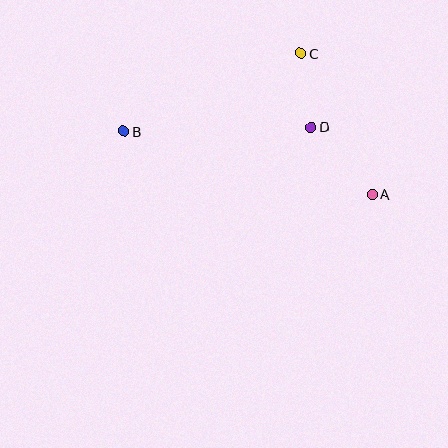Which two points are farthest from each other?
Points A and B are farthest from each other.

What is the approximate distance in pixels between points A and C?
The distance between A and C is approximately 158 pixels.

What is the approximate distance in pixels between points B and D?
The distance between B and D is approximately 187 pixels.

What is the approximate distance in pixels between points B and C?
The distance between B and C is approximately 193 pixels.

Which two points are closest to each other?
Points C and D are closest to each other.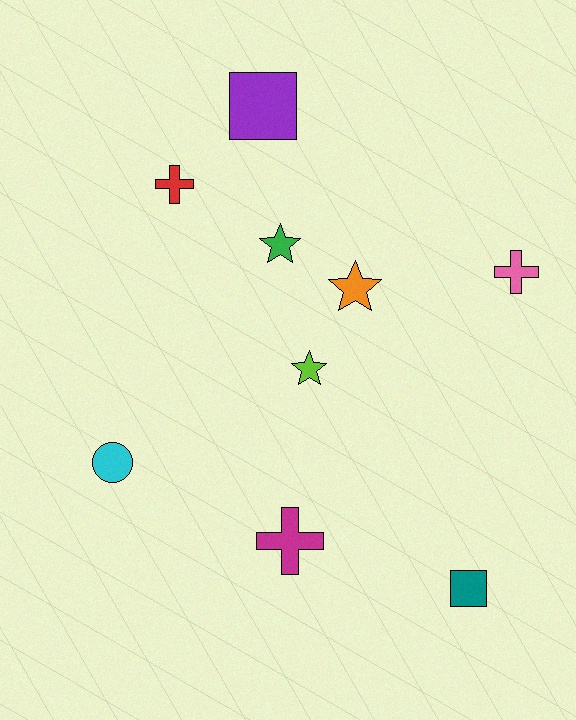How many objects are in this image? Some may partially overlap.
There are 9 objects.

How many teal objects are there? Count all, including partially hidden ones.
There is 1 teal object.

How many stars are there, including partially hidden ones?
There are 3 stars.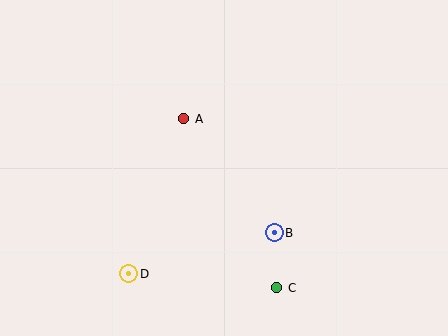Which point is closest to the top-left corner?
Point A is closest to the top-left corner.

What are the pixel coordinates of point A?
Point A is at (184, 119).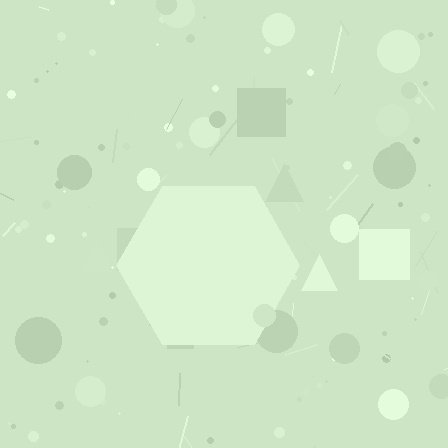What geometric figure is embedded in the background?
A hexagon is embedded in the background.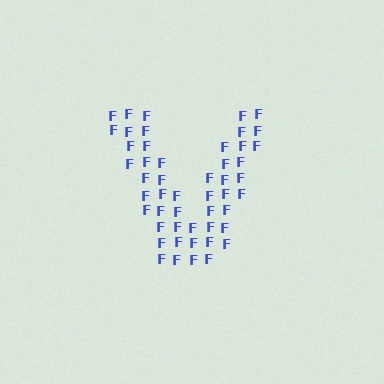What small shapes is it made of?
It is made of small letter F's.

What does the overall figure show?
The overall figure shows the letter V.